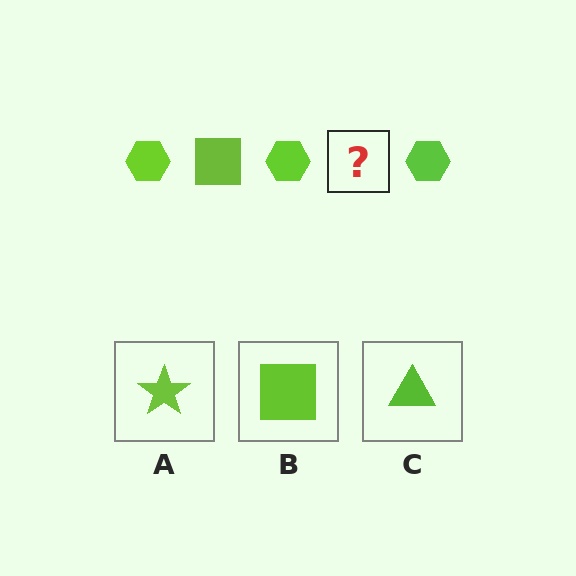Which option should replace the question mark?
Option B.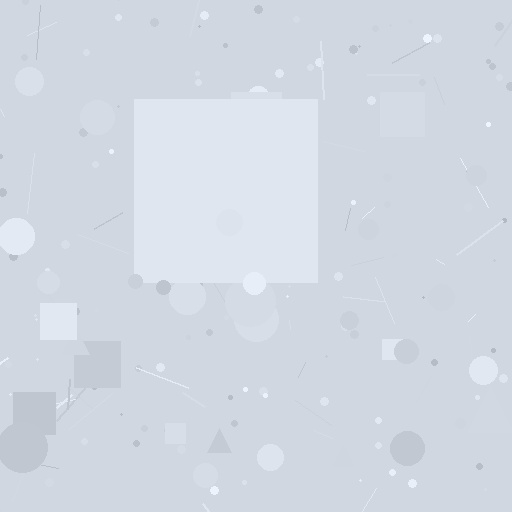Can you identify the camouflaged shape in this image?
The camouflaged shape is a square.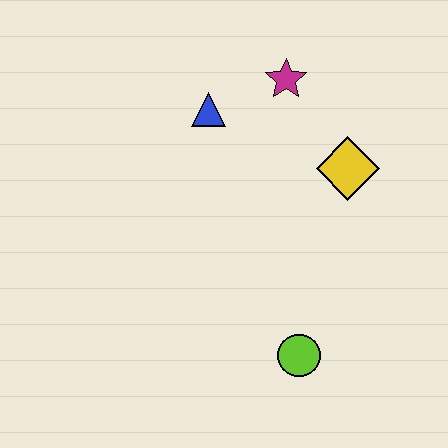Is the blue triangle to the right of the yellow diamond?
No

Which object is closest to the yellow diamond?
The magenta star is closest to the yellow diamond.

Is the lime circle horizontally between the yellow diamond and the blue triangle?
Yes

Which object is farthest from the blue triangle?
The lime circle is farthest from the blue triangle.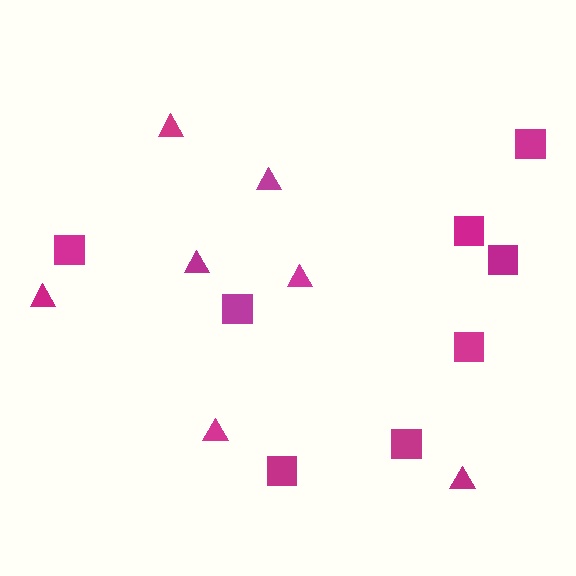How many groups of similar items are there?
There are 2 groups: one group of squares (8) and one group of triangles (7).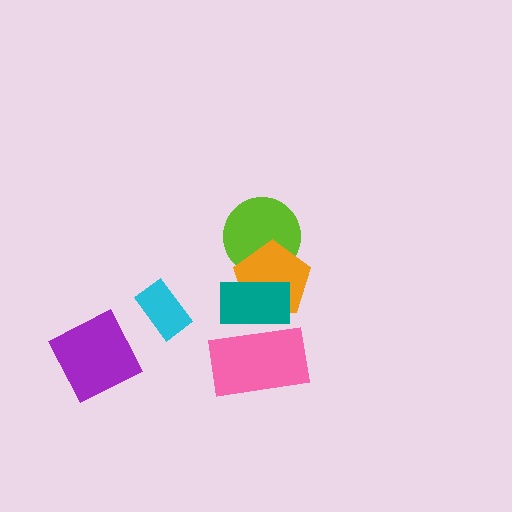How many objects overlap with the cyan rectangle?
0 objects overlap with the cyan rectangle.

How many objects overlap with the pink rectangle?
1 object overlaps with the pink rectangle.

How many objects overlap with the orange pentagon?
2 objects overlap with the orange pentagon.